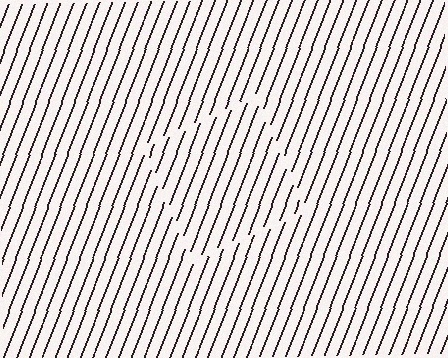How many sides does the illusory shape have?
4 sides — the line-ends trace a square.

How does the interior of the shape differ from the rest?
The interior of the shape contains the same grating, shifted by half a period — the contour is defined by the phase discontinuity where line-ends from the inner and outer gratings abut.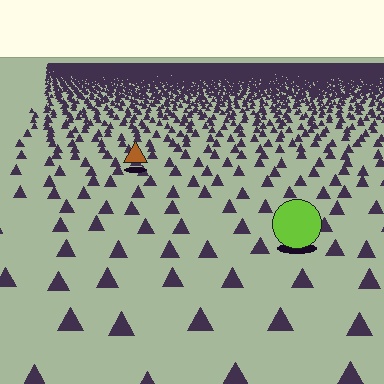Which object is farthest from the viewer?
The brown triangle is farthest from the viewer. It appears smaller and the ground texture around it is denser.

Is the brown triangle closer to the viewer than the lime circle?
No. The lime circle is closer — you can tell from the texture gradient: the ground texture is coarser near it.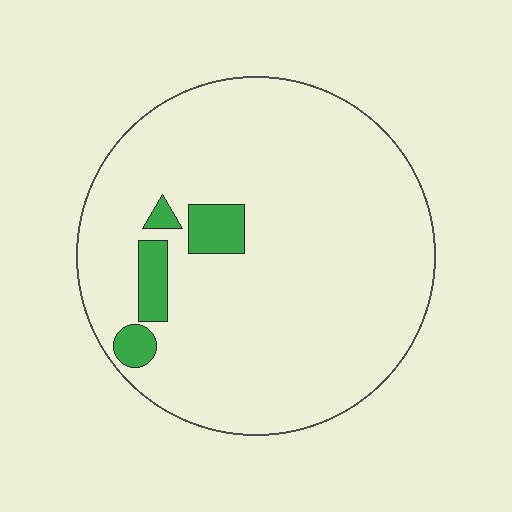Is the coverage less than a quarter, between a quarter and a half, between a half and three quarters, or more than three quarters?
Less than a quarter.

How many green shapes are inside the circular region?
4.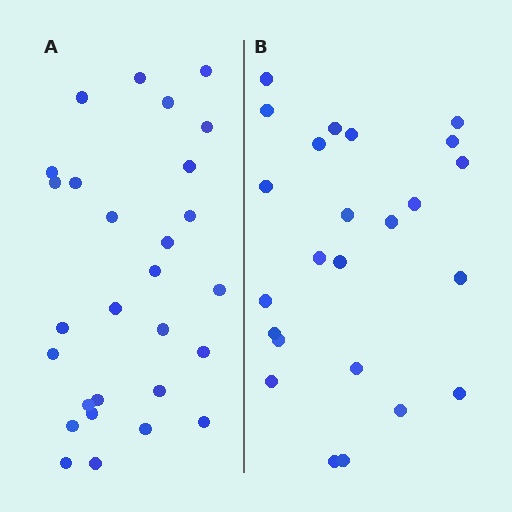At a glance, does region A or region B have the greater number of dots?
Region A (the left region) has more dots.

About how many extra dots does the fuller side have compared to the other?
Region A has about 4 more dots than region B.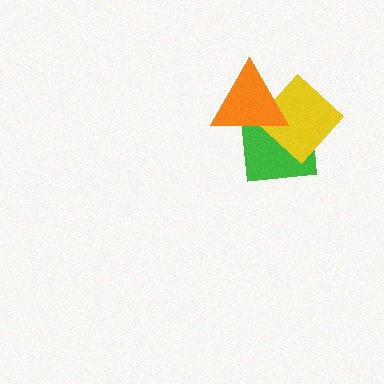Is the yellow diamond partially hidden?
Yes, it is partially covered by another shape.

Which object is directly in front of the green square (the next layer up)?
The yellow diamond is directly in front of the green square.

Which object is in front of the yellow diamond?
The orange triangle is in front of the yellow diamond.